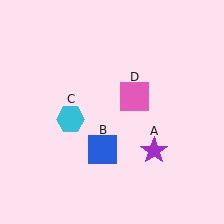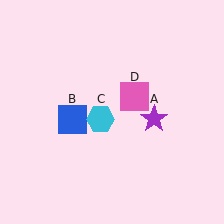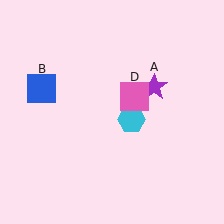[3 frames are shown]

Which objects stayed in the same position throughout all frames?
Pink square (object D) remained stationary.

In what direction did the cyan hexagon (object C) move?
The cyan hexagon (object C) moved right.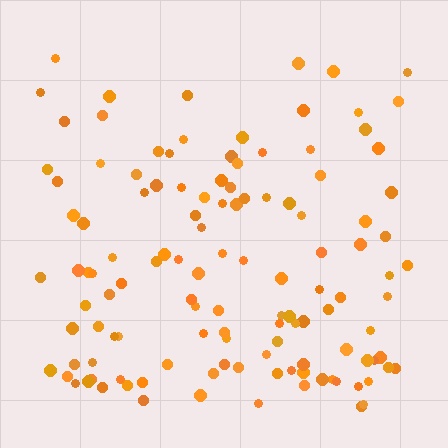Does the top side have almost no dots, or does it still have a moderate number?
Still a moderate number, just noticeably fewer than the bottom.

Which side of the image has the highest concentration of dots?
The bottom.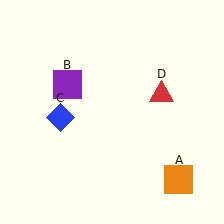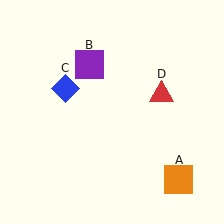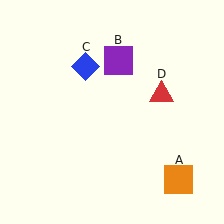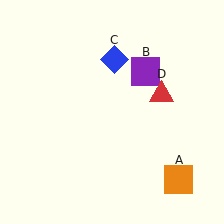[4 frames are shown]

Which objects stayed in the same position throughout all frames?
Orange square (object A) and red triangle (object D) remained stationary.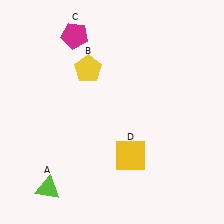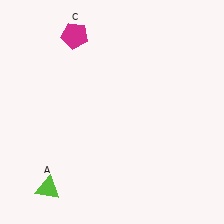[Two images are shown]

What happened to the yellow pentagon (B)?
The yellow pentagon (B) was removed in Image 2. It was in the top-left area of Image 1.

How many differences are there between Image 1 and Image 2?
There are 2 differences between the two images.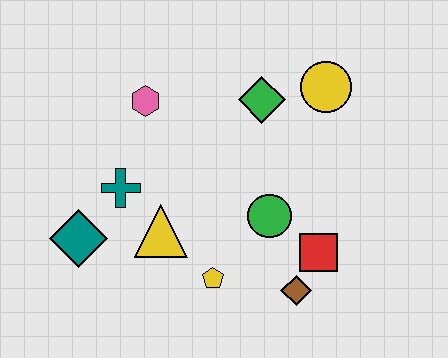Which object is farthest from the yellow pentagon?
The yellow circle is farthest from the yellow pentagon.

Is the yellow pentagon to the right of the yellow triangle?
Yes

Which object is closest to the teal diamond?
The teal cross is closest to the teal diamond.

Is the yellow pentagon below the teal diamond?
Yes